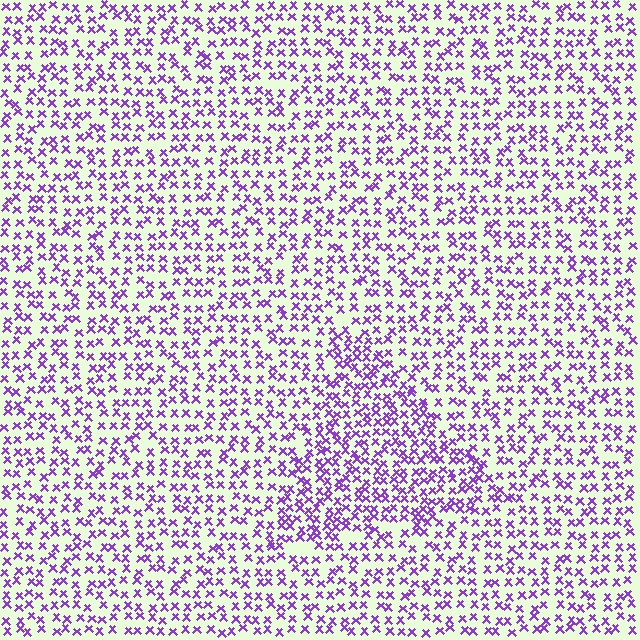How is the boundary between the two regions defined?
The boundary is defined by a change in element density (approximately 1.6x ratio). All elements are the same color, size, and shape.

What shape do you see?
I see a triangle.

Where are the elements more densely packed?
The elements are more densely packed inside the triangle boundary.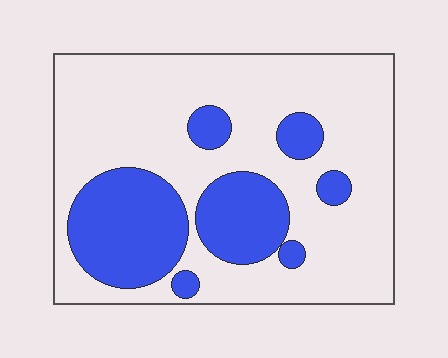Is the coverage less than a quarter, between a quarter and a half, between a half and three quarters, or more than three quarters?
Between a quarter and a half.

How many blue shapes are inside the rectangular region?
7.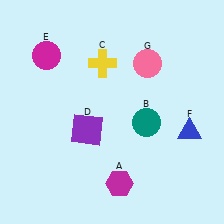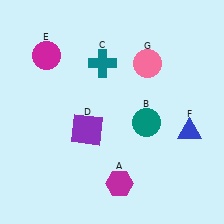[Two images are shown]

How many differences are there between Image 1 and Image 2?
There is 1 difference between the two images.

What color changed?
The cross (C) changed from yellow in Image 1 to teal in Image 2.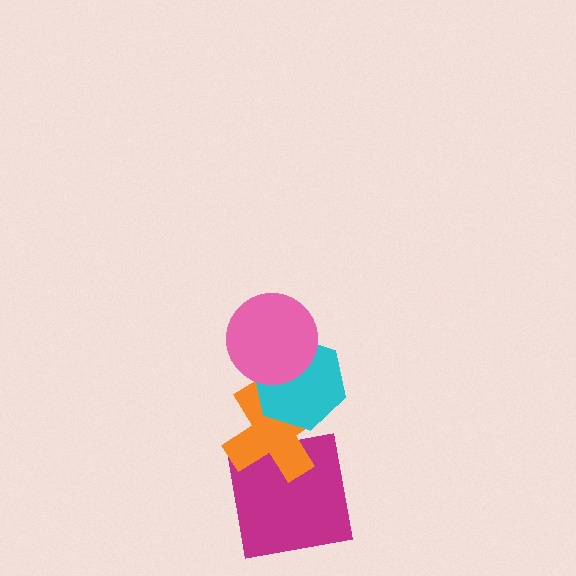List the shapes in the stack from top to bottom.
From top to bottom: the pink circle, the cyan hexagon, the orange cross, the magenta square.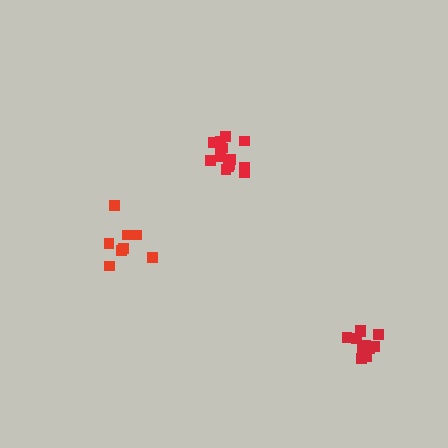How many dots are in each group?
Group 1: 8 dots, Group 2: 14 dots, Group 3: 12 dots (34 total).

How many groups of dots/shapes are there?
There are 3 groups.